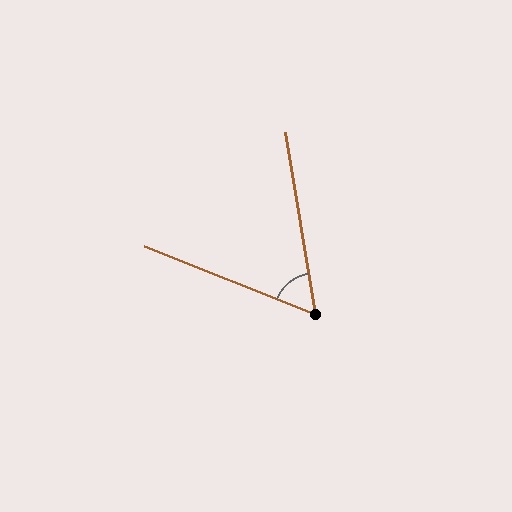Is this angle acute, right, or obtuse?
It is acute.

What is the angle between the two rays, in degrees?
Approximately 59 degrees.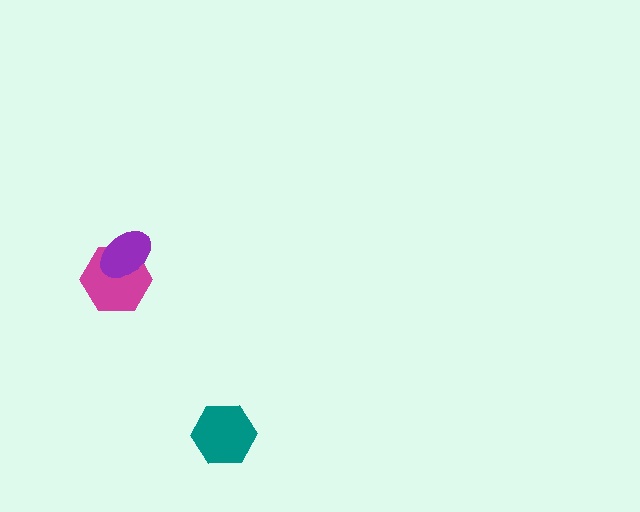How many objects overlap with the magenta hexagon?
1 object overlaps with the magenta hexagon.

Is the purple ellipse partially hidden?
No, no other shape covers it.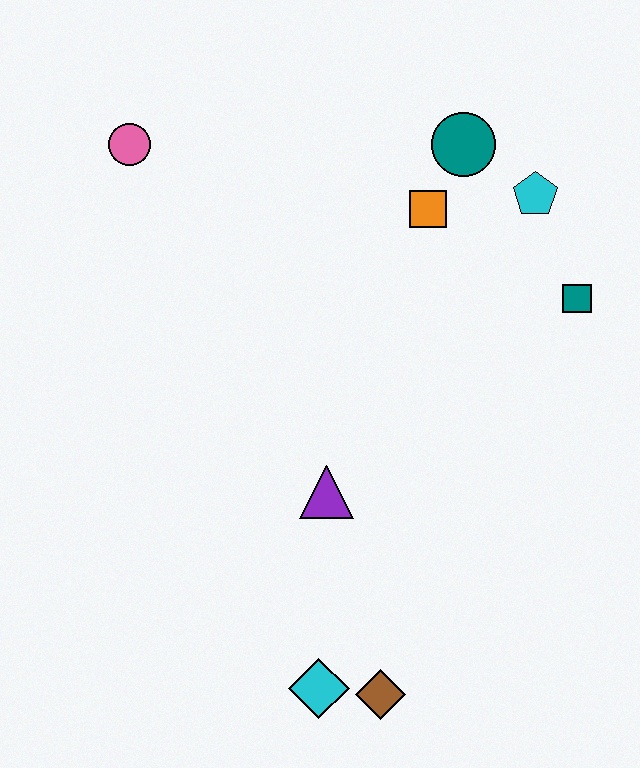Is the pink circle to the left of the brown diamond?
Yes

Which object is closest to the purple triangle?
The cyan diamond is closest to the purple triangle.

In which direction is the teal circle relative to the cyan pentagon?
The teal circle is to the left of the cyan pentagon.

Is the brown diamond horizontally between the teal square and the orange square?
No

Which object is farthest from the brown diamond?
The pink circle is farthest from the brown diamond.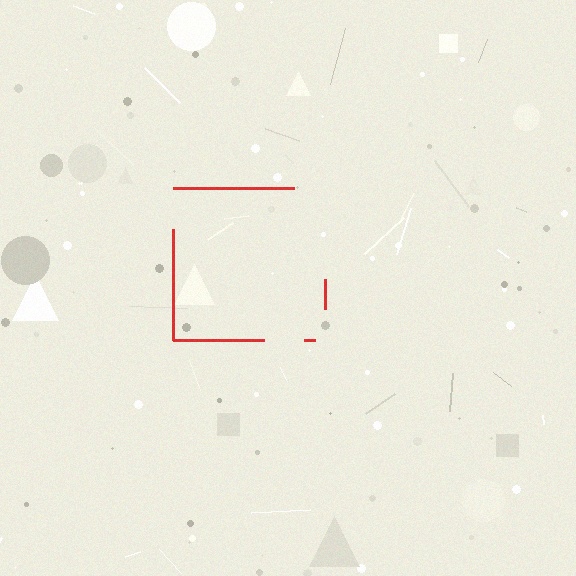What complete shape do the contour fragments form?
The contour fragments form a square.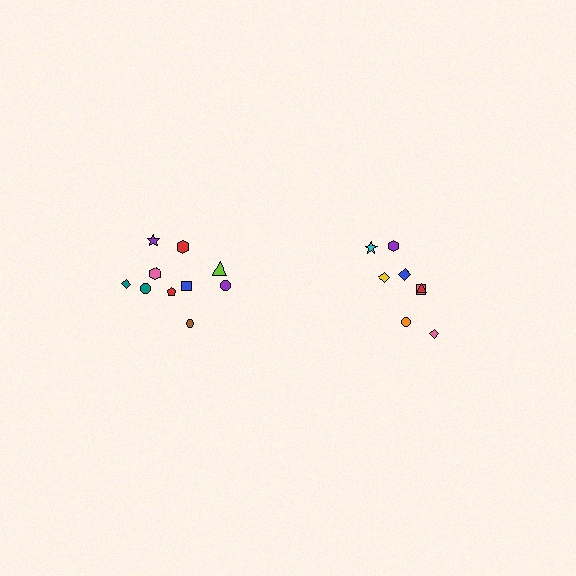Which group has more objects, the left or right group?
The left group.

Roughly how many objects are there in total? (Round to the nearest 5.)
Roughly 20 objects in total.